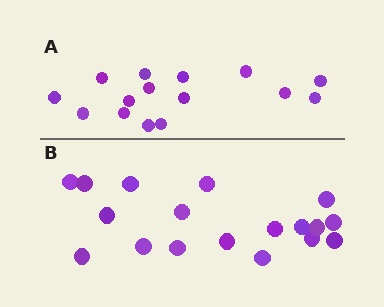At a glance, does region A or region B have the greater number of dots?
Region B (the bottom region) has more dots.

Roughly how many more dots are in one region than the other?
Region B has just a few more — roughly 2 or 3 more dots than region A.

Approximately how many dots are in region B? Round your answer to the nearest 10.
About 20 dots. (The exact count is 18, which rounds to 20.)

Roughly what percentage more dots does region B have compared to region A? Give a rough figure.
About 20% more.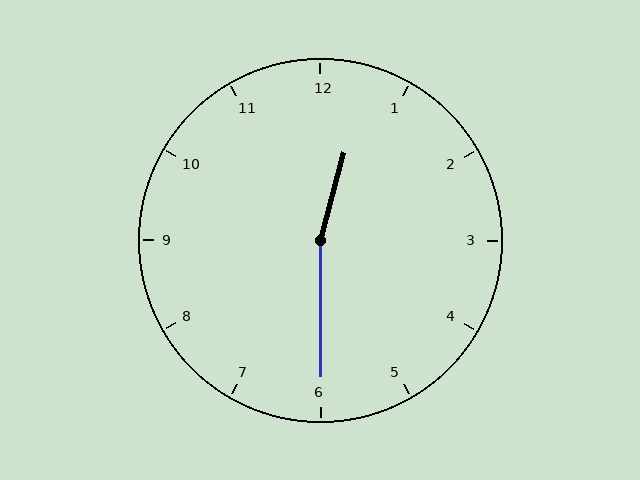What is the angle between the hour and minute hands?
Approximately 165 degrees.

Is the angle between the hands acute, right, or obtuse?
It is obtuse.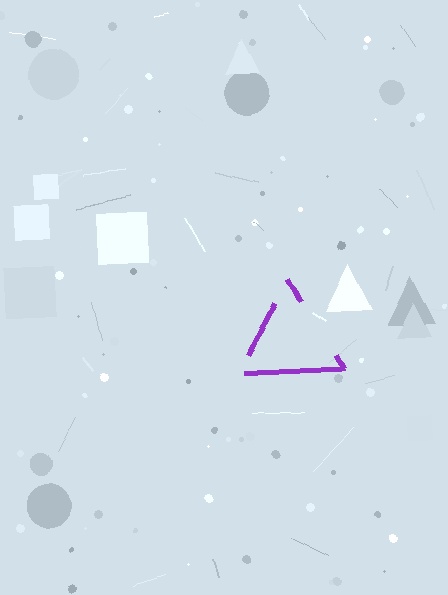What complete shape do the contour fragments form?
The contour fragments form a triangle.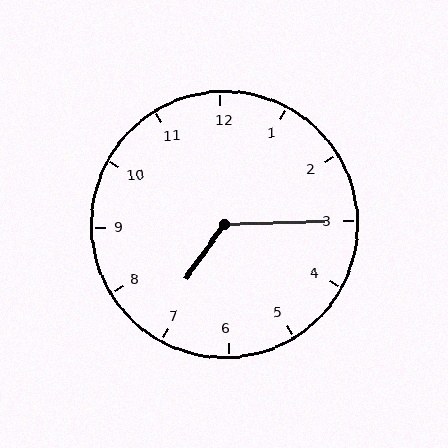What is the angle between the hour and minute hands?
Approximately 128 degrees.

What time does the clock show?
7:15.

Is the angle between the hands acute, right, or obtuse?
It is obtuse.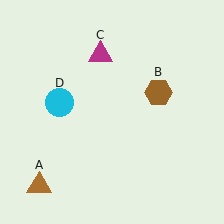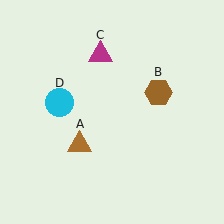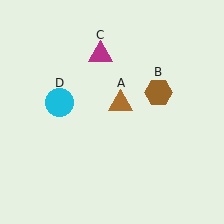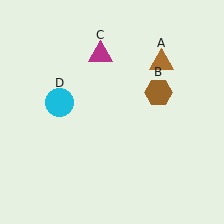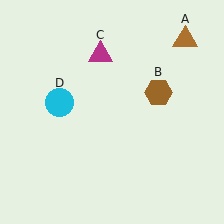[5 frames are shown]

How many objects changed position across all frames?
1 object changed position: brown triangle (object A).